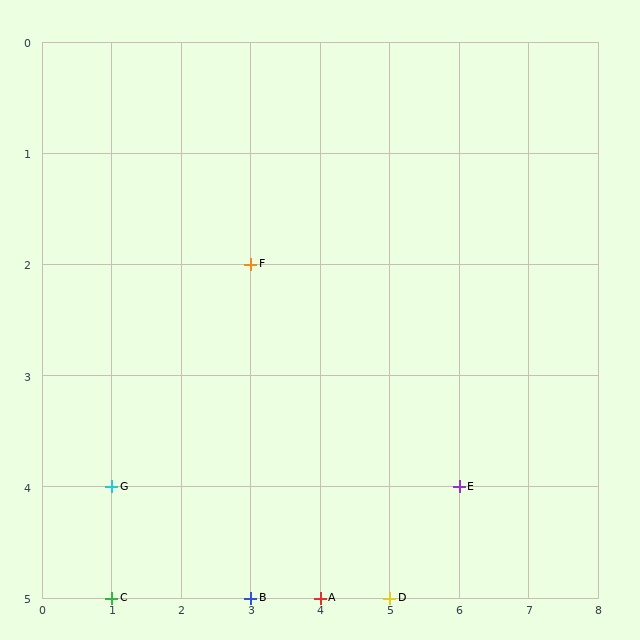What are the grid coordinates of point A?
Point A is at grid coordinates (4, 5).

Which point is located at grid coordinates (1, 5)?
Point C is at (1, 5).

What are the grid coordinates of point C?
Point C is at grid coordinates (1, 5).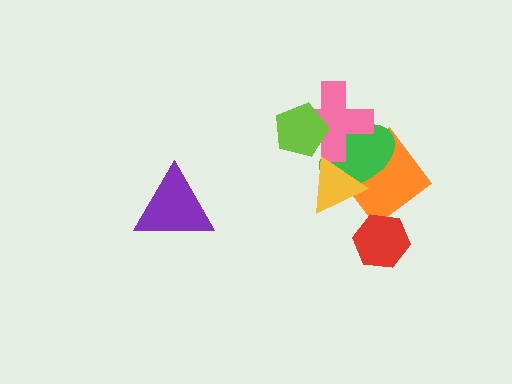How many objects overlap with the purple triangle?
0 objects overlap with the purple triangle.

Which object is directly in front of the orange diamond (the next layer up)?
The green ellipse is directly in front of the orange diamond.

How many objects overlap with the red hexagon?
1 object overlaps with the red hexagon.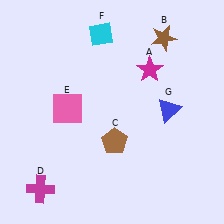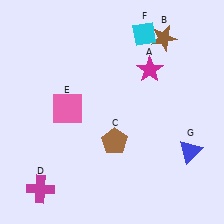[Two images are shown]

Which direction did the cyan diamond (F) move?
The cyan diamond (F) moved right.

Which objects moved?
The objects that moved are: the cyan diamond (F), the blue triangle (G).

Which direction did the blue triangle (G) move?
The blue triangle (G) moved down.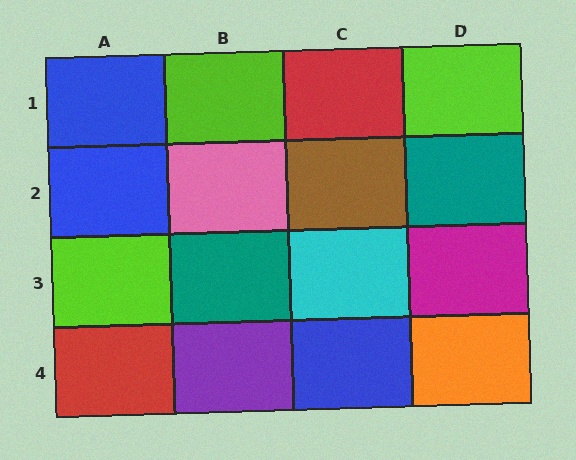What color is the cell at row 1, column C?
Red.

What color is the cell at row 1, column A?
Blue.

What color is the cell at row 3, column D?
Magenta.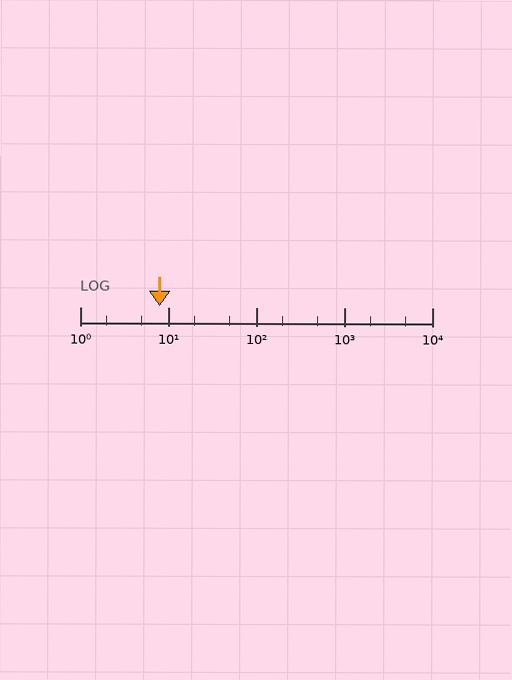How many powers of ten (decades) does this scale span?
The scale spans 4 decades, from 1 to 10000.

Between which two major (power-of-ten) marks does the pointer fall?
The pointer is between 1 and 10.